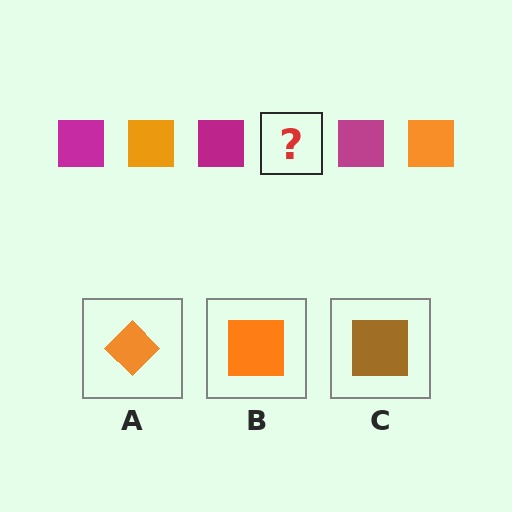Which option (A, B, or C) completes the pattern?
B.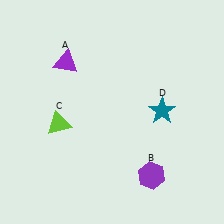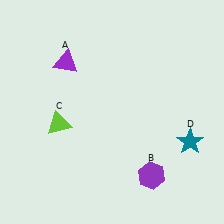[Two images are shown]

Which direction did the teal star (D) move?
The teal star (D) moved down.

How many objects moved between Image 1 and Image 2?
1 object moved between the two images.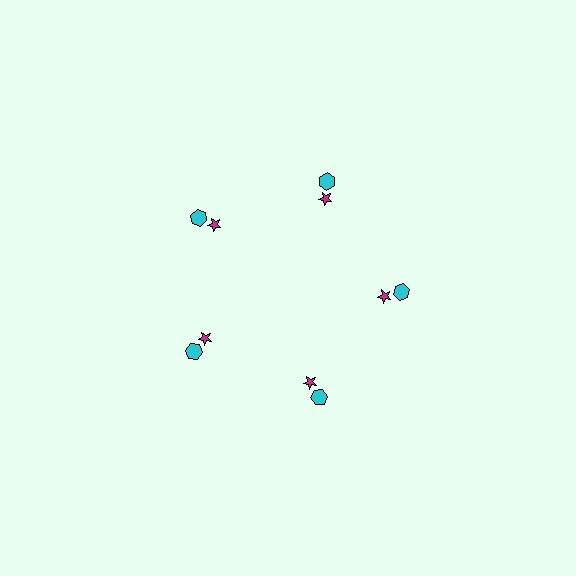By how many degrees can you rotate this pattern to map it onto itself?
The pattern maps onto itself every 72 degrees of rotation.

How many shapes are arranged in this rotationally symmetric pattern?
There are 10 shapes, arranged in 5 groups of 2.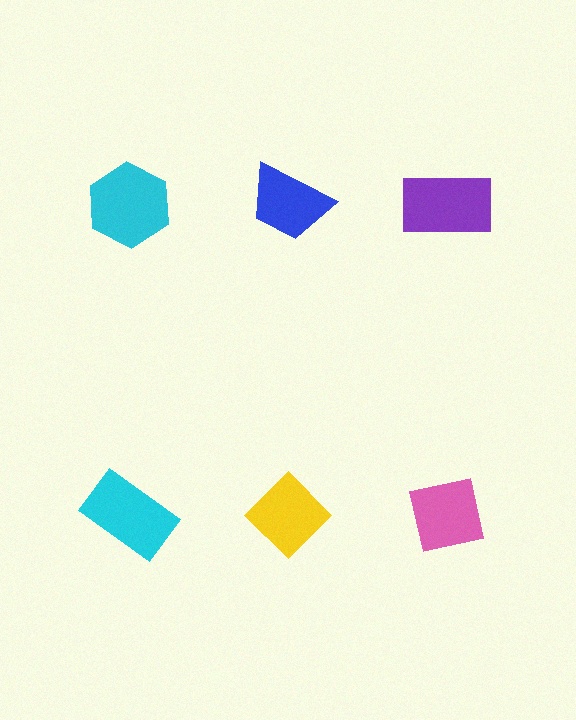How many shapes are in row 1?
3 shapes.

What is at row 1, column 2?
A blue trapezoid.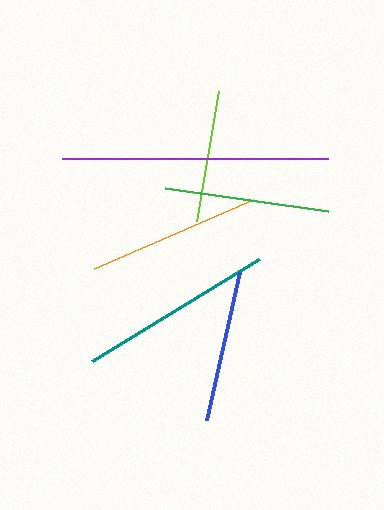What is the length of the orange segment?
The orange segment is approximately 173 pixels long.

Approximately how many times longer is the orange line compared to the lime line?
The orange line is approximately 1.3 times the length of the lime line.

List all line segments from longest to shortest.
From longest to shortest: purple, teal, orange, green, blue, lime.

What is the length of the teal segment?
The teal segment is approximately 196 pixels long.